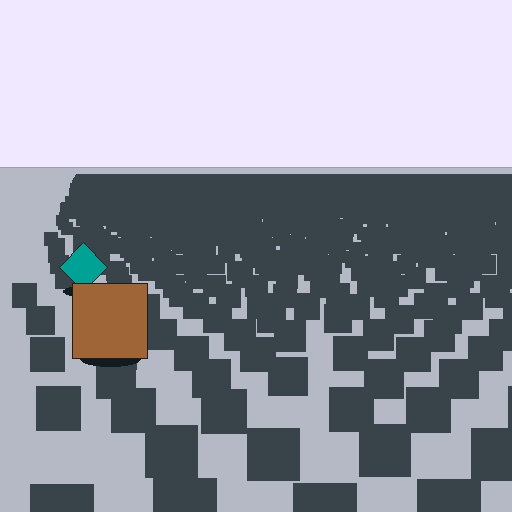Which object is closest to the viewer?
The brown square is closest. The texture marks near it are larger and more spread out.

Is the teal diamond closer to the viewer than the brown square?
No. The brown square is closer — you can tell from the texture gradient: the ground texture is coarser near it.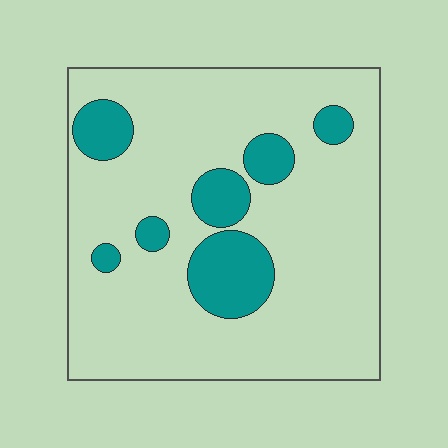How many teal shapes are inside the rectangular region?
7.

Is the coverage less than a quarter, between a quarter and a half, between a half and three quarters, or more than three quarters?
Less than a quarter.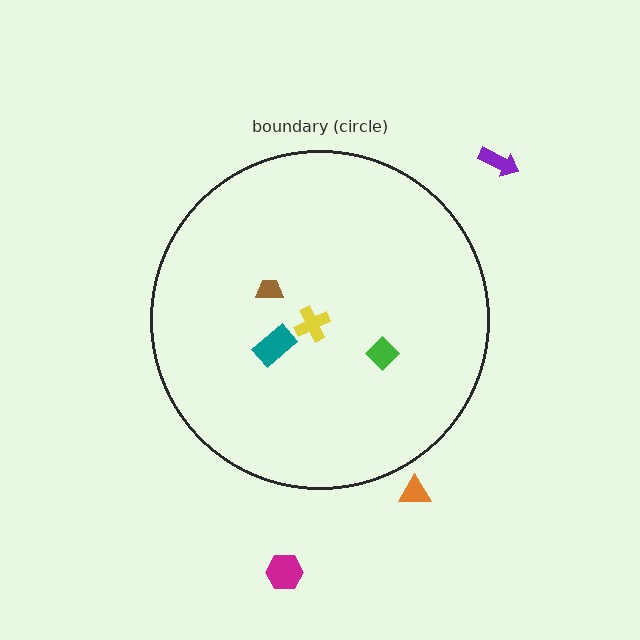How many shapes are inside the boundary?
4 inside, 3 outside.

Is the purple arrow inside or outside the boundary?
Outside.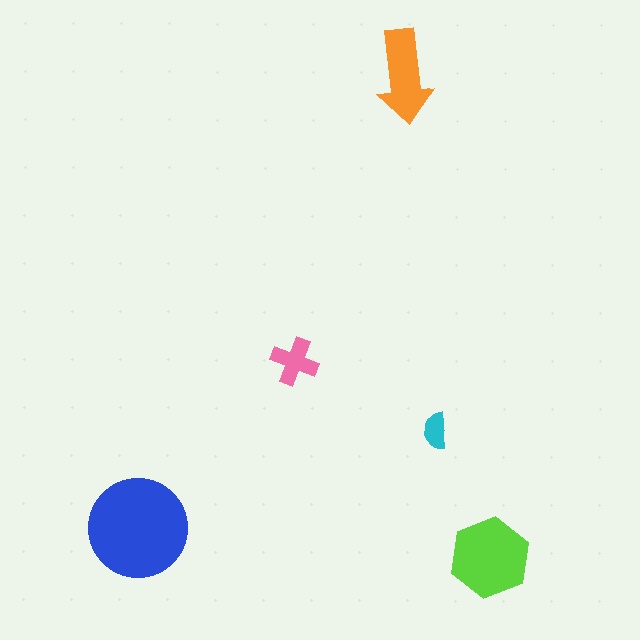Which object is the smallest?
The cyan semicircle.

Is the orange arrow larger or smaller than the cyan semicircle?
Larger.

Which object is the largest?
The blue circle.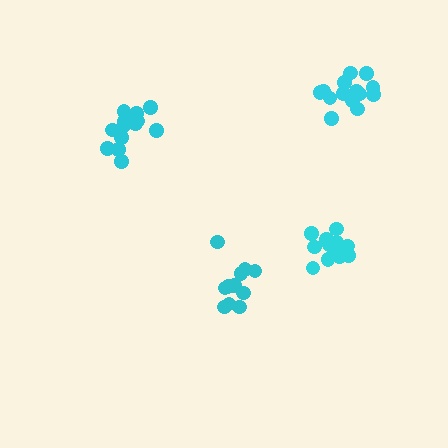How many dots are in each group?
Group 1: 11 dots, Group 2: 14 dots, Group 3: 13 dots, Group 4: 14 dots (52 total).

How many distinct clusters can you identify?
There are 4 distinct clusters.